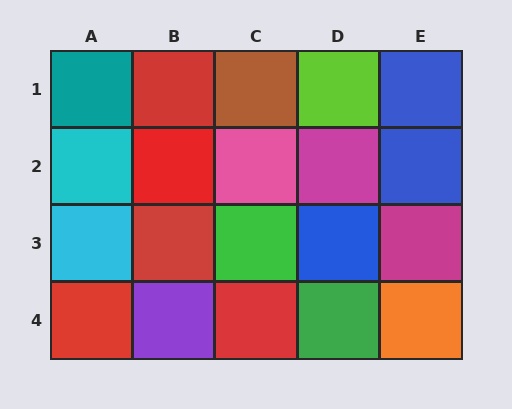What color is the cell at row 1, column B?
Red.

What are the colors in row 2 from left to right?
Cyan, red, pink, magenta, blue.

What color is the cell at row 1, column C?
Brown.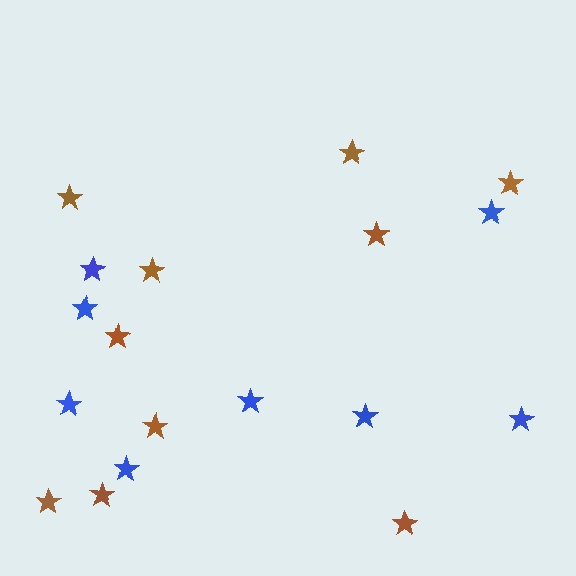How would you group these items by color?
There are 2 groups: one group of blue stars (8) and one group of brown stars (10).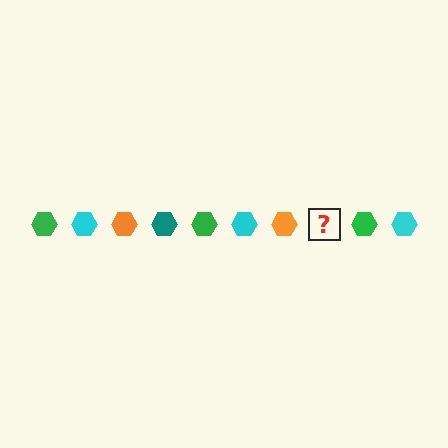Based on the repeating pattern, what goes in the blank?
The blank should be a teal hexagon.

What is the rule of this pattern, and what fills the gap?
The rule is that the pattern cycles through green, cyan, orange, teal hexagons. The gap should be filled with a teal hexagon.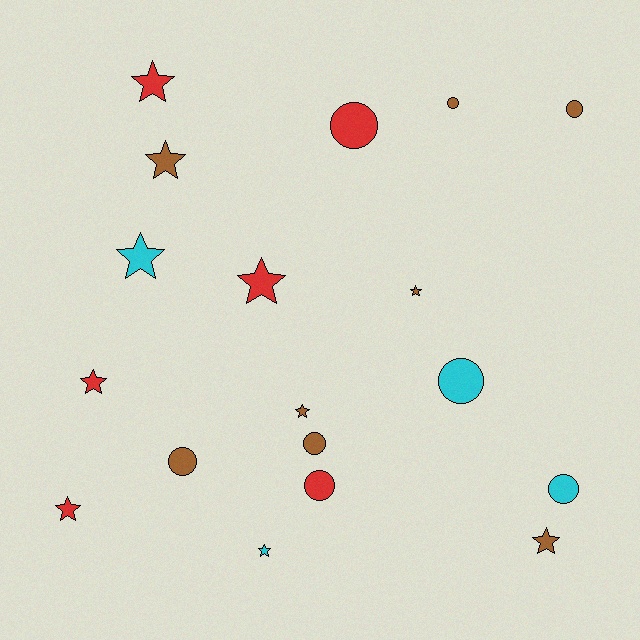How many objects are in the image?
There are 18 objects.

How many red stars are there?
There are 4 red stars.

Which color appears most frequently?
Brown, with 8 objects.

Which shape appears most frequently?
Star, with 10 objects.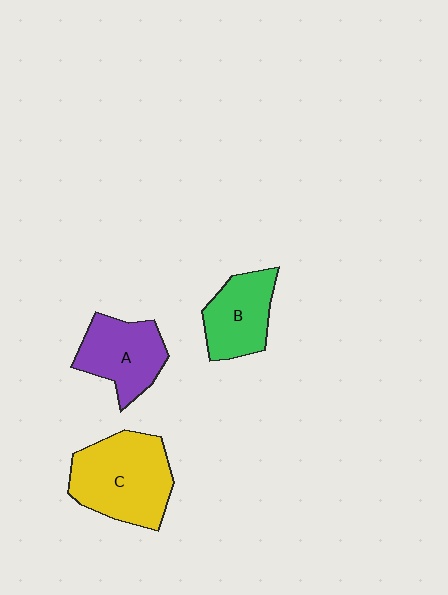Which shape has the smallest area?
Shape B (green).